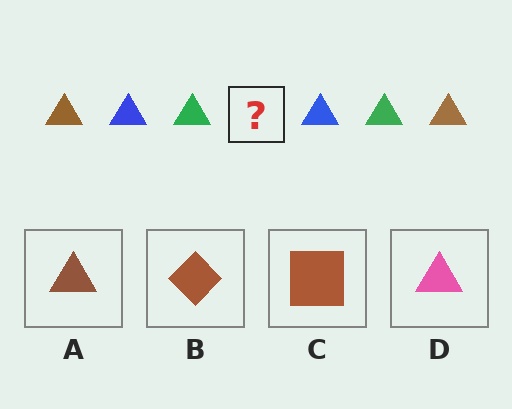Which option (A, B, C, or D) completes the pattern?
A.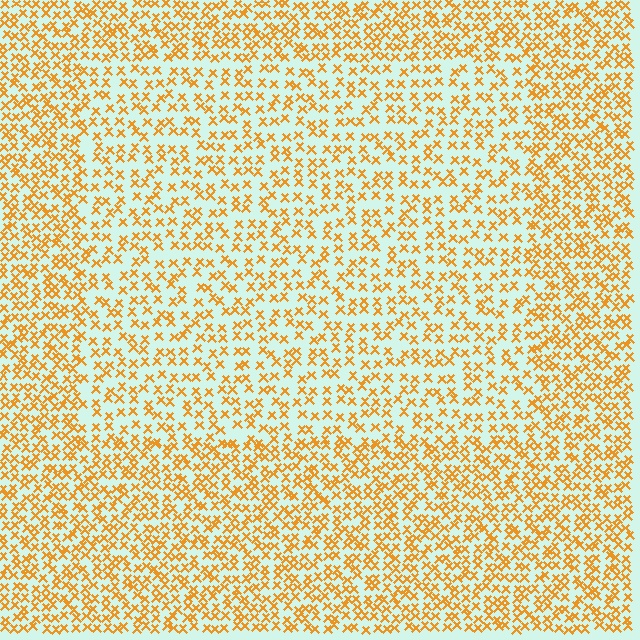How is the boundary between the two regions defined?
The boundary is defined by a change in element density (approximately 1.6x ratio). All elements are the same color, size, and shape.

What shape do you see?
I see a rectangle.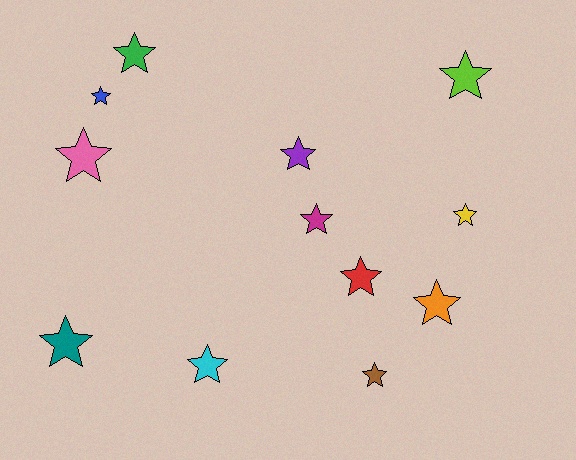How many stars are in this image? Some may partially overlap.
There are 12 stars.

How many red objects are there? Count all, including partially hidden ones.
There is 1 red object.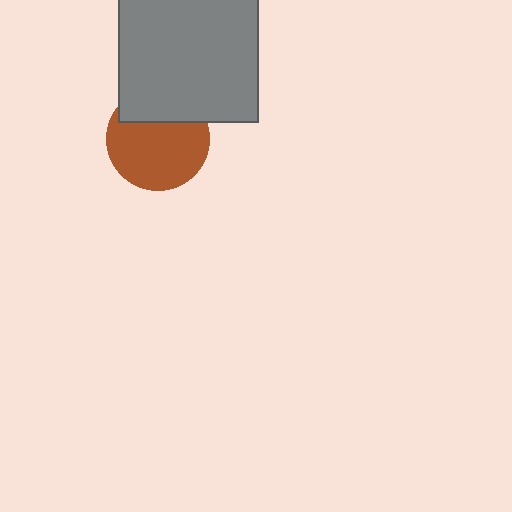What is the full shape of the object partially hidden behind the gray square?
The partially hidden object is a brown circle.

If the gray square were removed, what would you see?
You would see the complete brown circle.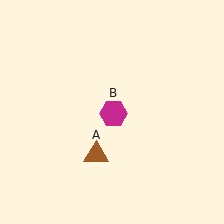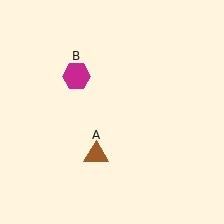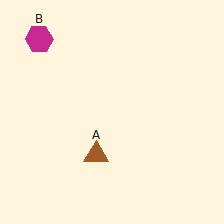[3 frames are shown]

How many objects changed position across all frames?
1 object changed position: magenta hexagon (object B).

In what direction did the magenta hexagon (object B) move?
The magenta hexagon (object B) moved up and to the left.